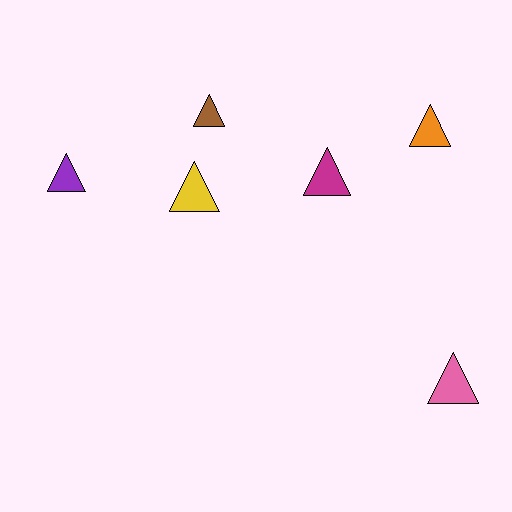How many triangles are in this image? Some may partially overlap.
There are 6 triangles.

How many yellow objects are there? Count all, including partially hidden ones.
There is 1 yellow object.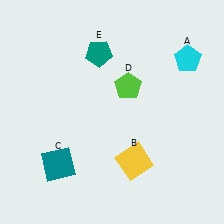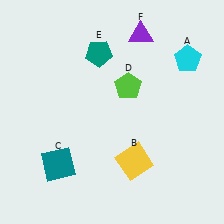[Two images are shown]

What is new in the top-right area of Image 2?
A purple triangle (F) was added in the top-right area of Image 2.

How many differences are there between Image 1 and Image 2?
There is 1 difference between the two images.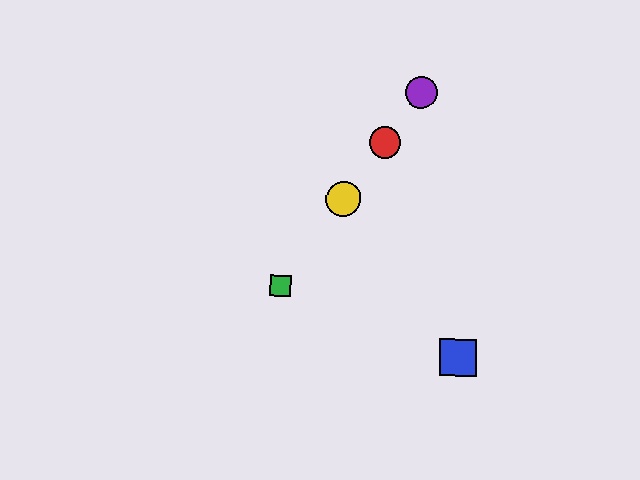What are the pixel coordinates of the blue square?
The blue square is at (457, 357).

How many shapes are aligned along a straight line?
4 shapes (the red circle, the green square, the yellow circle, the purple circle) are aligned along a straight line.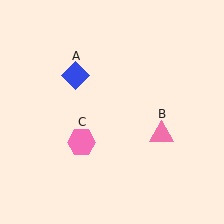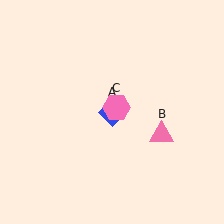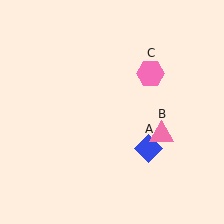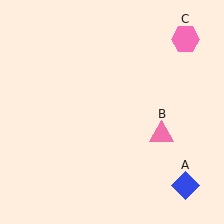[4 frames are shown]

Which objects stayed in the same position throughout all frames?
Pink triangle (object B) remained stationary.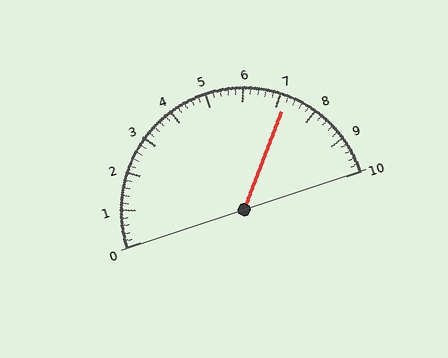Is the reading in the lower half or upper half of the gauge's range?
The reading is in the upper half of the range (0 to 10).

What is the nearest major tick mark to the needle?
The nearest major tick mark is 7.